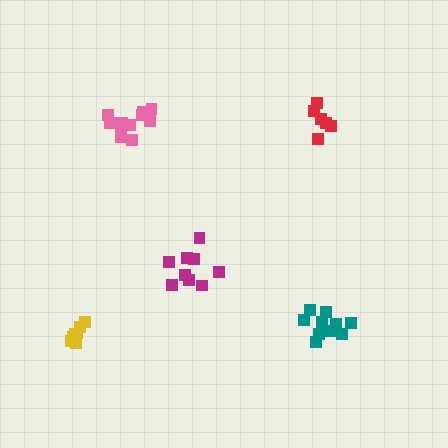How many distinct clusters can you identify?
There are 5 distinct clusters.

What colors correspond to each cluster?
The clusters are colored: magenta, pink, red, teal, yellow.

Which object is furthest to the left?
The yellow cluster is leftmost.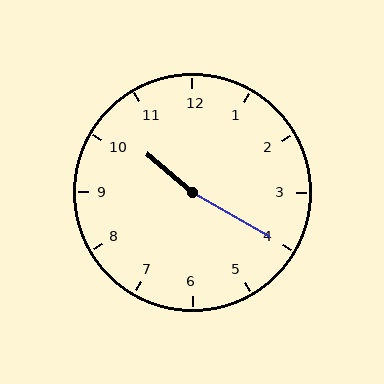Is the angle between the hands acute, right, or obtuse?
It is obtuse.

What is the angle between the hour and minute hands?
Approximately 170 degrees.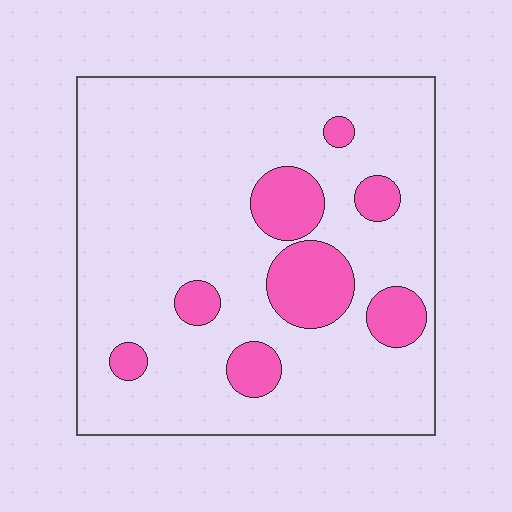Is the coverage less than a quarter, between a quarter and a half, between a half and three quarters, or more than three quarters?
Less than a quarter.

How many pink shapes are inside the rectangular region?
8.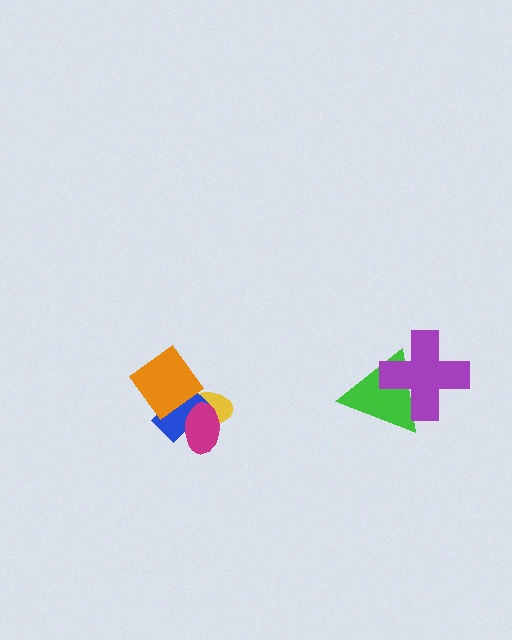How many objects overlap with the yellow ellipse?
3 objects overlap with the yellow ellipse.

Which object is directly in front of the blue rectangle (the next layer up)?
The orange diamond is directly in front of the blue rectangle.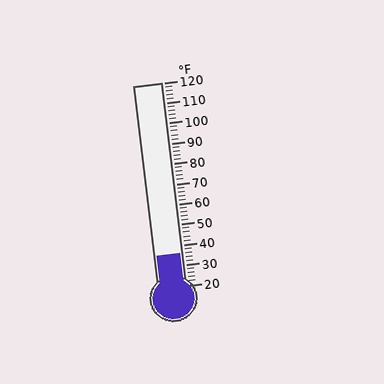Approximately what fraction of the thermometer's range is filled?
The thermometer is filled to approximately 15% of its range.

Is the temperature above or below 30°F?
The temperature is above 30°F.